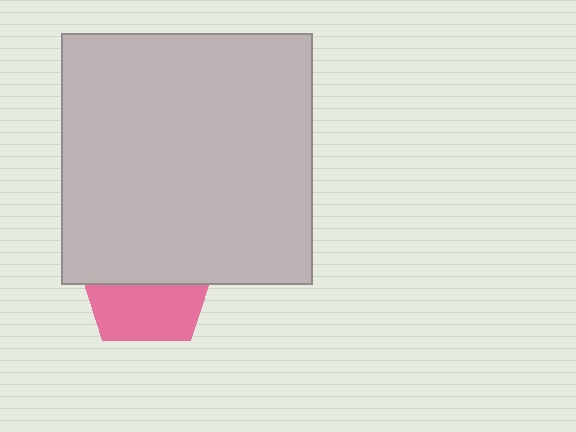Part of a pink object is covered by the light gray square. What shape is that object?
It is a pentagon.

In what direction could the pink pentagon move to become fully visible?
The pink pentagon could move down. That would shift it out from behind the light gray square entirely.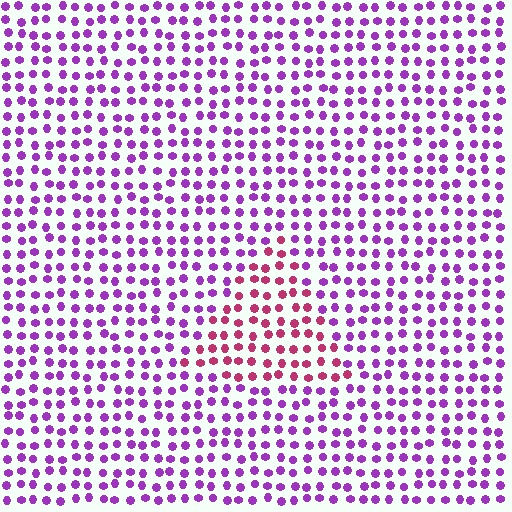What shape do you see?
I see a triangle.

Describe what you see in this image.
The image is filled with small purple elements in a uniform arrangement. A triangle-shaped region is visible where the elements are tinted to a slightly different hue, forming a subtle color boundary.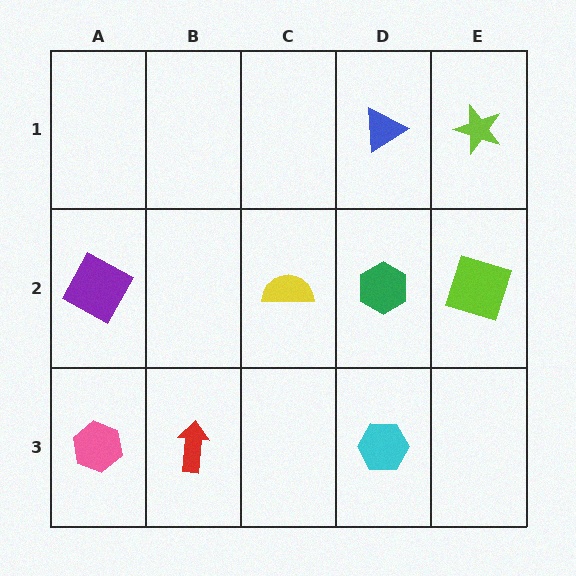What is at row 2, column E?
A lime square.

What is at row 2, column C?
A yellow semicircle.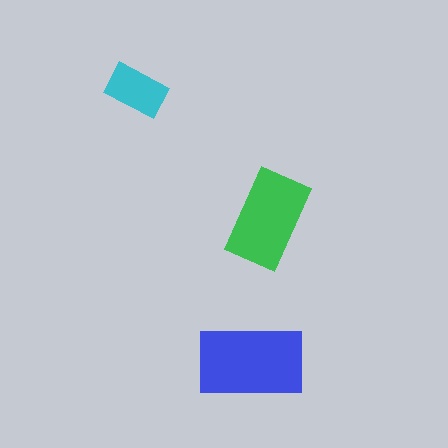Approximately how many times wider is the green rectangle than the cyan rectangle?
About 1.5 times wider.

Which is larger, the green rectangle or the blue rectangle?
The blue one.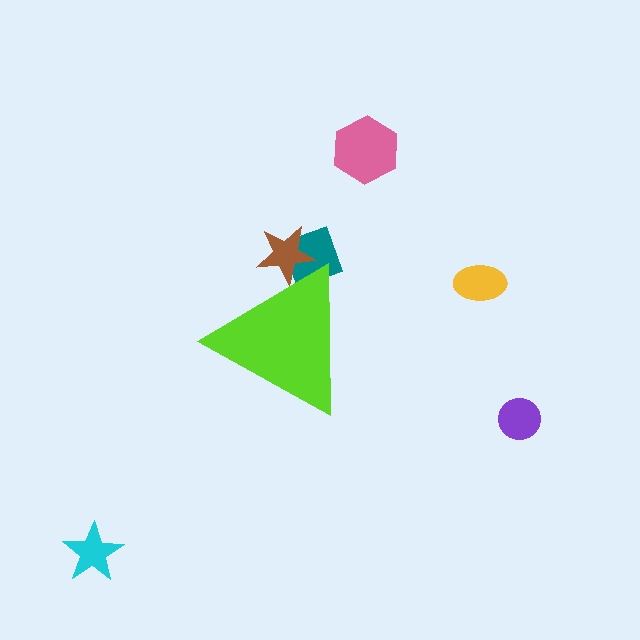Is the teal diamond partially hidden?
Yes, the teal diamond is partially hidden behind the lime triangle.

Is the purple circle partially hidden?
No, the purple circle is fully visible.